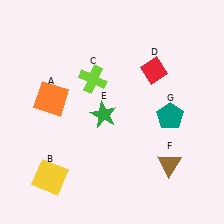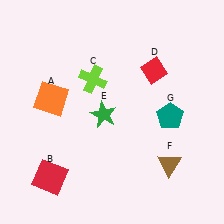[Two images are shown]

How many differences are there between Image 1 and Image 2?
There is 1 difference between the two images.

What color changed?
The square (B) changed from yellow in Image 1 to red in Image 2.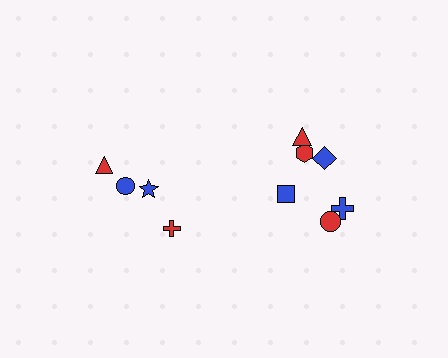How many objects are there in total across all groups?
There are 10 objects.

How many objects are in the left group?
There are 4 objects.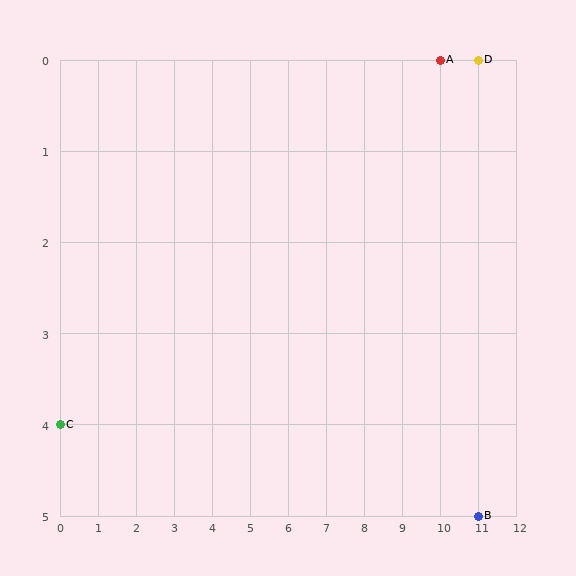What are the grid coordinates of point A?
Point A is at grid coordinates (10, 0).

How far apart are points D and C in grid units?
Points D and C are 11 columns and 4 rows apart (about 11.7 grid units diagonally).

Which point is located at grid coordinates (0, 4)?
Point C is at (0, 4).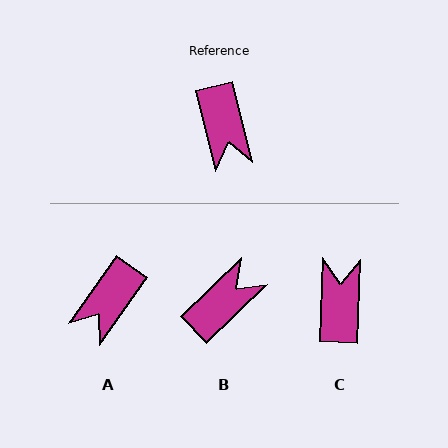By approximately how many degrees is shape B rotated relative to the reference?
Approximately 120 degrees counter-clockwise.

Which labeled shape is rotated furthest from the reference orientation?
C, about 164 degrees away.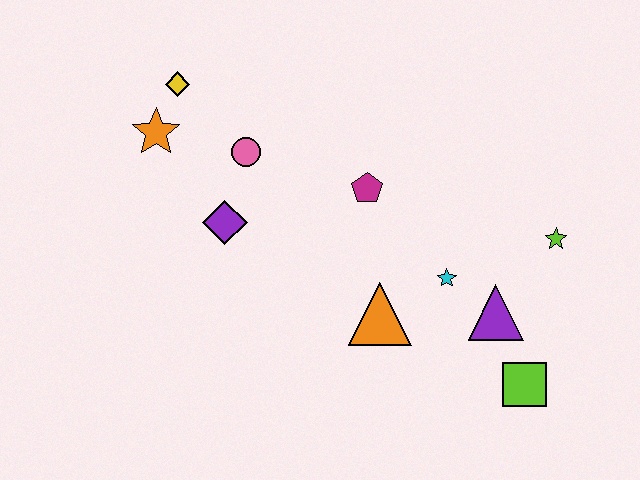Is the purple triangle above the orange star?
No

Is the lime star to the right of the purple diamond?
Yes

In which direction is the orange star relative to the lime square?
The orange star is to the left of the lime square.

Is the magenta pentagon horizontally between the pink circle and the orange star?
No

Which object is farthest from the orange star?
The lime square is farthest from the orange star.